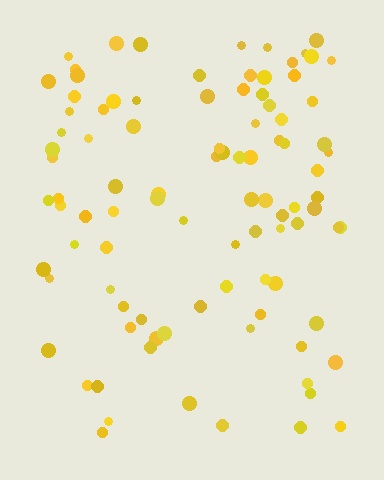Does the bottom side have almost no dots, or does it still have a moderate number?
Still a moderate number, just noticeably fewer than the top.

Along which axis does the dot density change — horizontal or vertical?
Vertical.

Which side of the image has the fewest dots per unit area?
The bottom.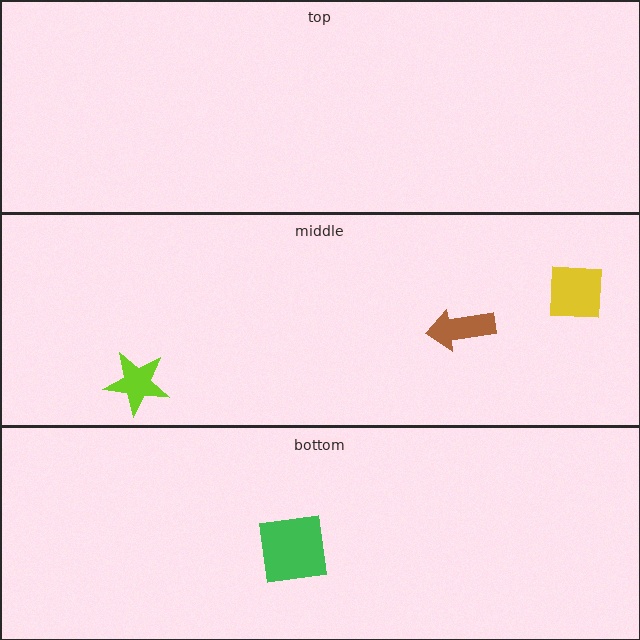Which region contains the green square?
The bottom region.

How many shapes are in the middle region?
3.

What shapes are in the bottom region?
The green square.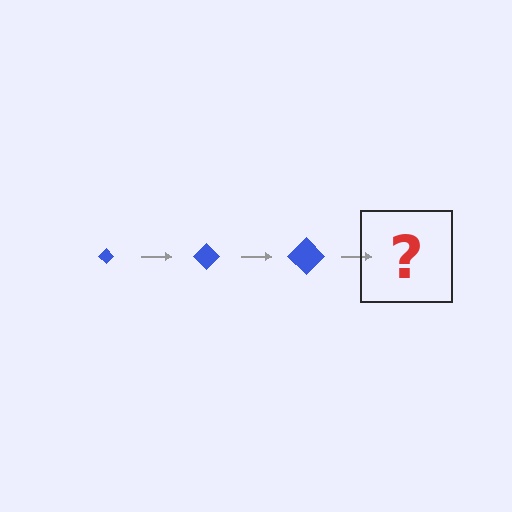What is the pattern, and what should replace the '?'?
The pattern is that the diamond gets progressively larger each step. The '?' should be a blue diamond, larger than the previous one.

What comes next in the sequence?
The next element should be a blue diamond, larger than the previous one.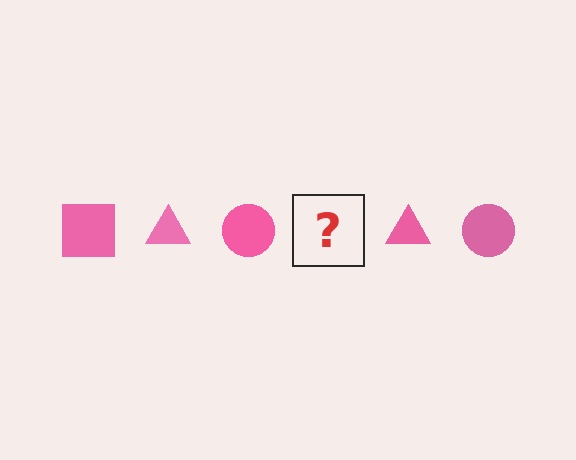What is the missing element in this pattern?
The missing element is a pink square.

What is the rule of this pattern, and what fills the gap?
The rule is that the pattern cycles through square, triangle, circle shapes in pink. The gap should be filled with a pink square.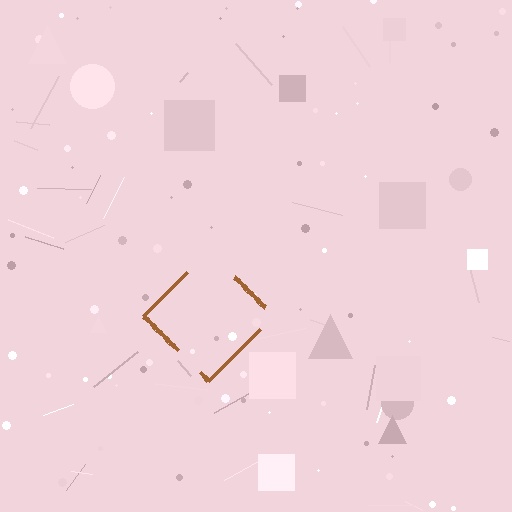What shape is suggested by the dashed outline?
The dashed outline suggests a diamond.